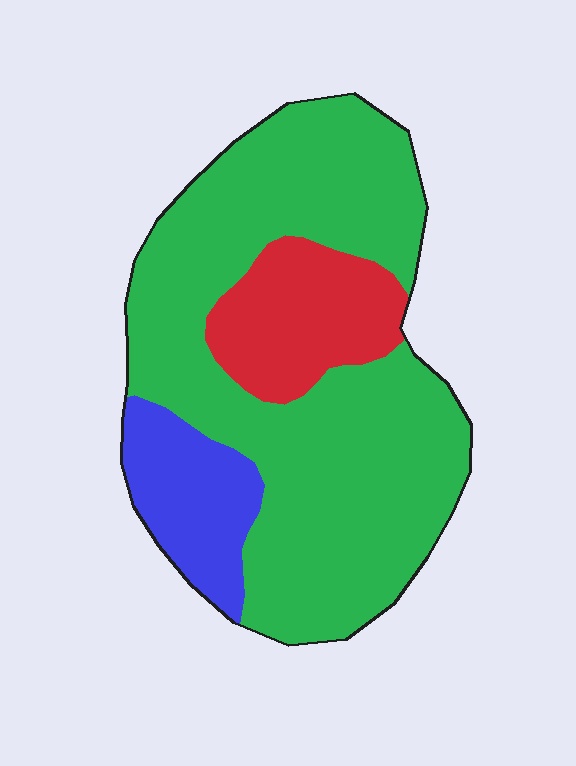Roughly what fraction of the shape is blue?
Blue covers roughly 15% of the shape.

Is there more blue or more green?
Green.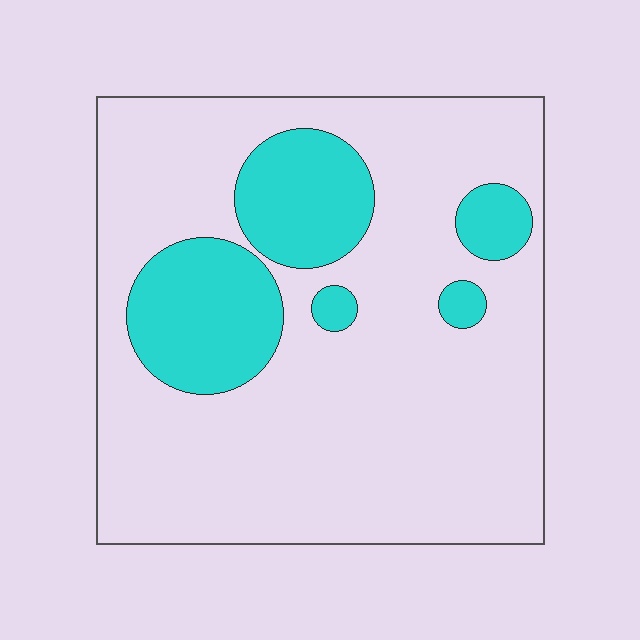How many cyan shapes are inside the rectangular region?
5.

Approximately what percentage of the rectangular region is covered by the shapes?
Approximately 20%.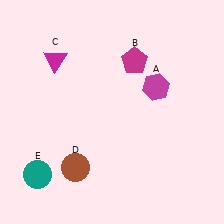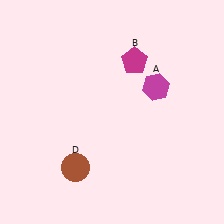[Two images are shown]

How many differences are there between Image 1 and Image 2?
There are 2 differences between the two images.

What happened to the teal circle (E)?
The teal circle (E) was removed in Image 2. It was in the bottom-left area of Image 1.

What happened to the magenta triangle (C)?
The magenta triangle (C) was removed in Image 2. It was in the top-left area of Image 1.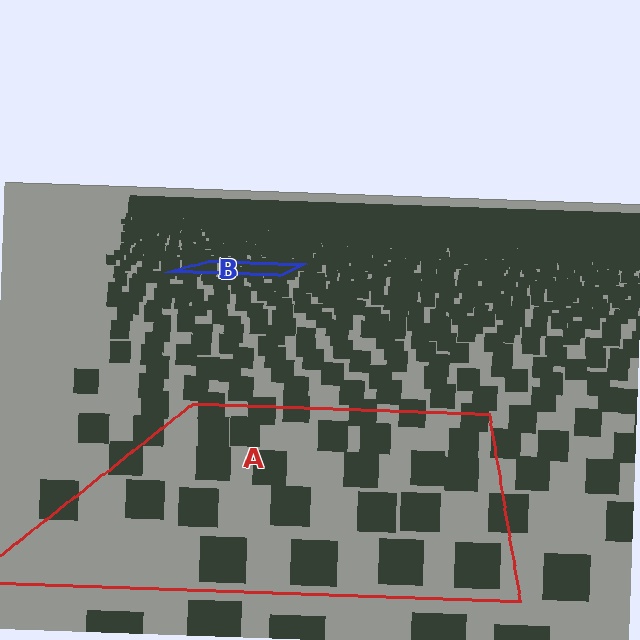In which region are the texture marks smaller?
The texture marks are smaller in region B, because it is farther away.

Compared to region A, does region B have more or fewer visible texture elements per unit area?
Region B has more texture elements per unit area — they are packed more densely because it is farther away.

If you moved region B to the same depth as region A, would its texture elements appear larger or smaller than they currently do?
They would appear larger. At a closer depth, the same texture elements are projected at a bigger on-screen size.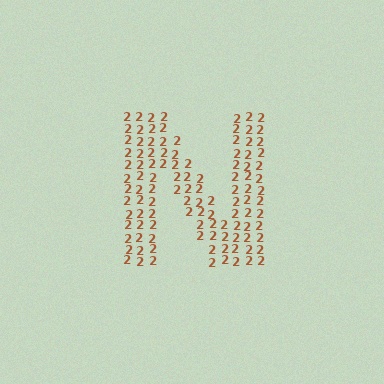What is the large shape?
The large shape is the letter N.